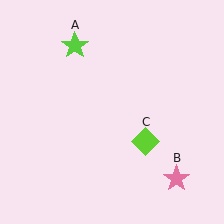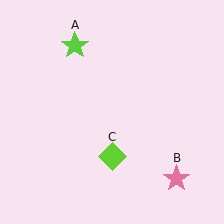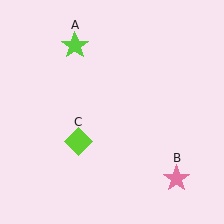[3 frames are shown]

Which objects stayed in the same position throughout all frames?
Lime star (object A) and pink star (object B) remained stationary.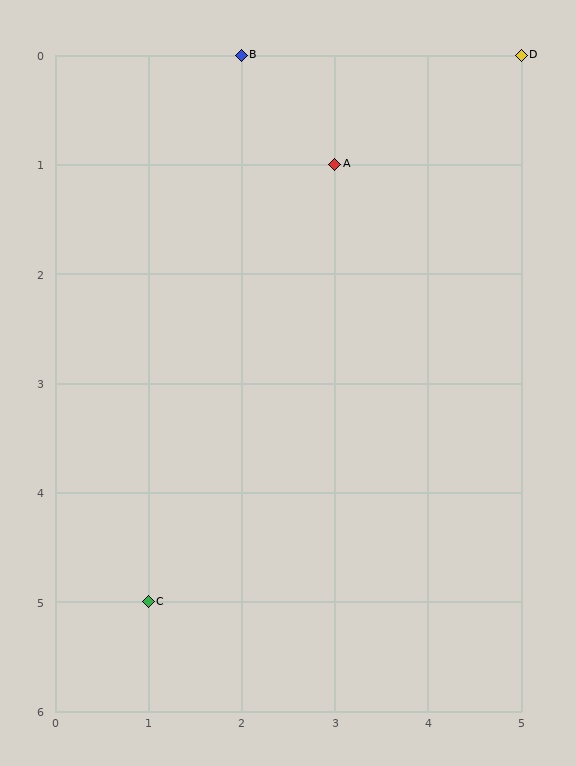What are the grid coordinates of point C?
Point C is at grid coordinates (1, 5).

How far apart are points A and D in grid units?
Points A and D are 2 columns and 1 row apart (about 2.2 grid units diagonally).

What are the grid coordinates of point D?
Point D is at grid coordinates (5, 0).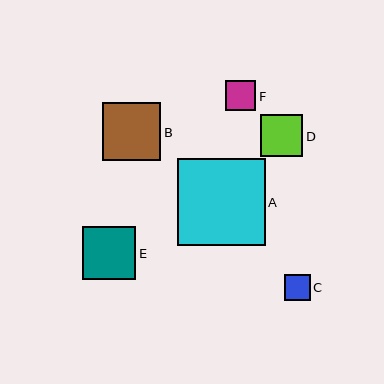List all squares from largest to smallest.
From largest to smallest: A, B, E, D, F, C.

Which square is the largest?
Square A is the largest with a size of approximately 88 pixels.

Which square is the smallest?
Square C is the smallest with a size of approximately 26 pixels.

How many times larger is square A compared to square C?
Square A is approximately 3.3 times the size of square C.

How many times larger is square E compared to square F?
Square E is approximately 1.8 times the size of square F.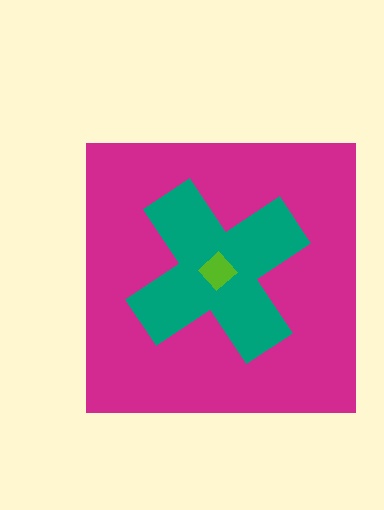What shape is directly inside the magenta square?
The teal cross.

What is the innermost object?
The lime diamond.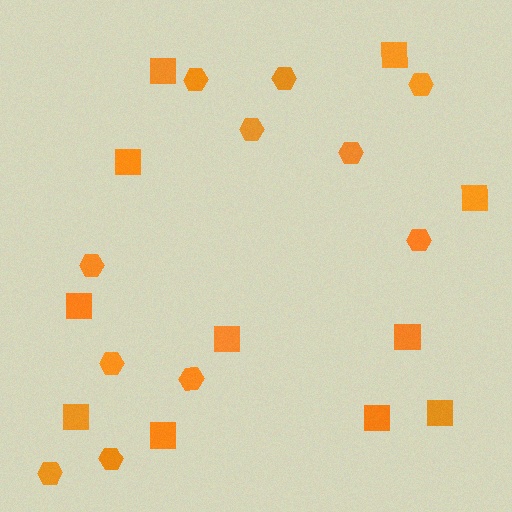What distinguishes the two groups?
There are 2 groups: one group of squares (11) and one group of hexagons (11).